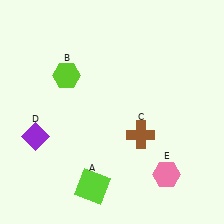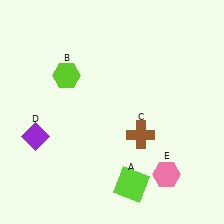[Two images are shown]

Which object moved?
The lime square (A) moved right.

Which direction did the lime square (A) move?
The lime square (A) moved right.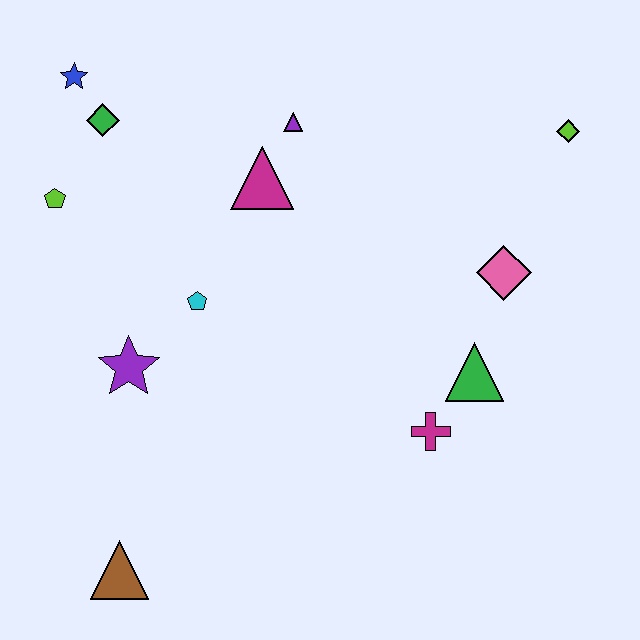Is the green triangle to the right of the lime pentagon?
Yes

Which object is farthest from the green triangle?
The blue star is farthest from the green triangle.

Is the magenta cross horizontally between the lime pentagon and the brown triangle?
No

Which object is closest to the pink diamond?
The green triangle is closest to the pink diamond.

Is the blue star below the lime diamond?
No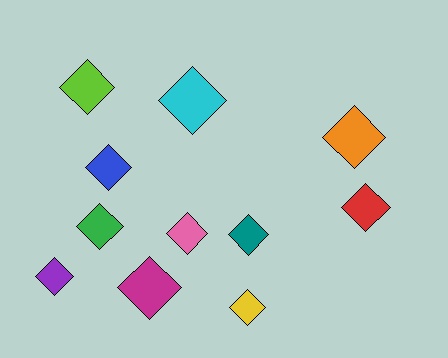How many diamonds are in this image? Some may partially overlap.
There are 11 diamonds.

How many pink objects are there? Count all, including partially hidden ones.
There is 1 pink object.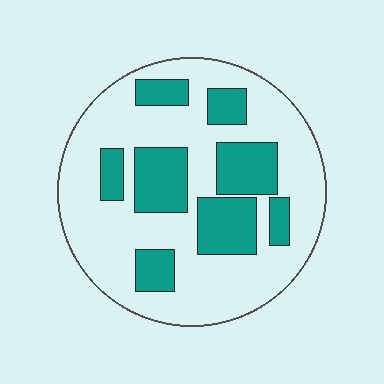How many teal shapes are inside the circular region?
8.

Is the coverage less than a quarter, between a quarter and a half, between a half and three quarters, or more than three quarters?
Between a quarter and a half.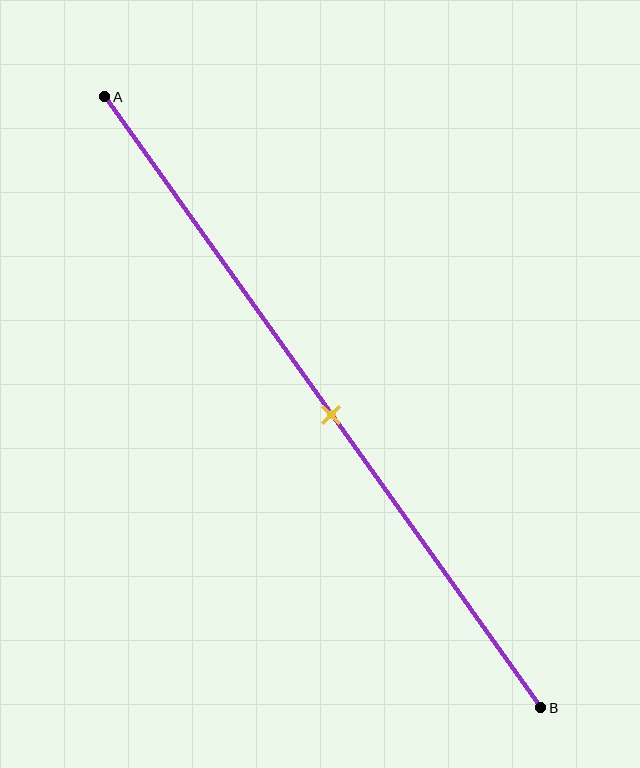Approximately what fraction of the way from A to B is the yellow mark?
The yellow mark is approximately 50% of the way from A to B.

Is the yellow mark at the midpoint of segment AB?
Yes, the mark is approximately at the midpoint.